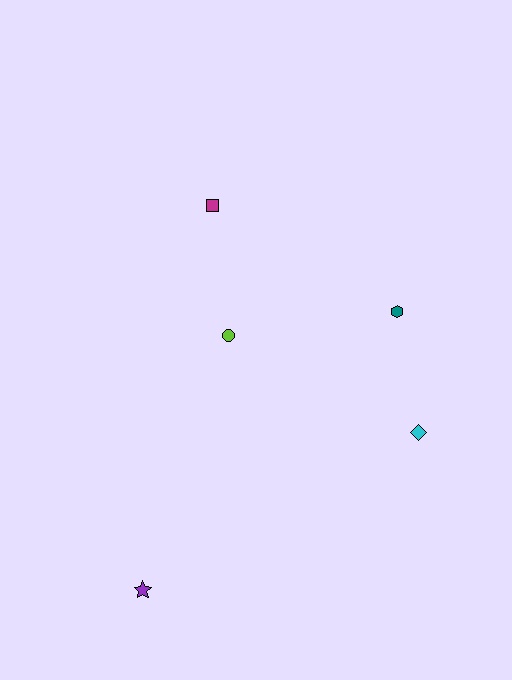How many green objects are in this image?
There are no green objects.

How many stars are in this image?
There is 1 star.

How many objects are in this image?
There are 5 objects.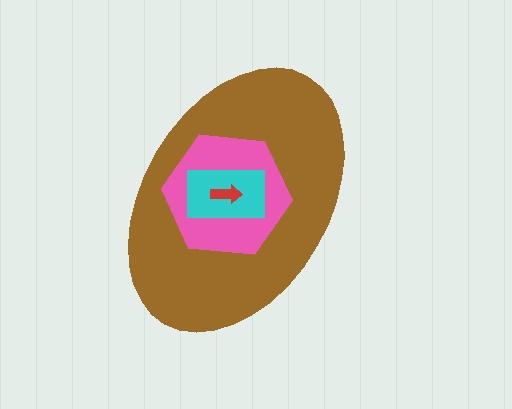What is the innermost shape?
The red arrow.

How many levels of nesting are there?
4.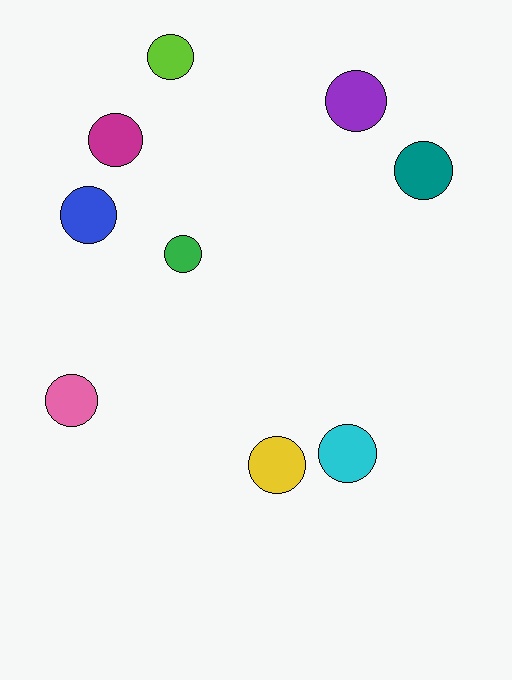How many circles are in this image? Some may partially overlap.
There are 9 circles.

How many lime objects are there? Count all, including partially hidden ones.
There is 1 lime object.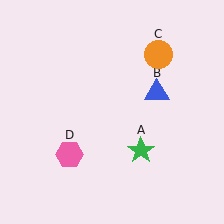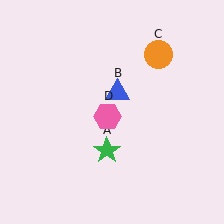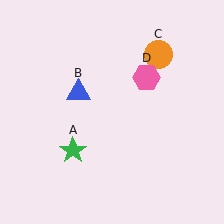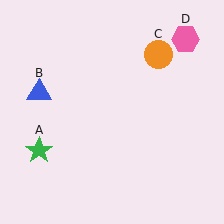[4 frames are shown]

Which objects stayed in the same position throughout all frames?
Orange circle (object C) remained stationary.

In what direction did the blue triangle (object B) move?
The blue triangle (object B) moved left.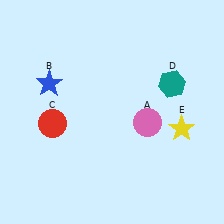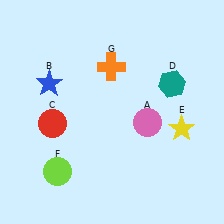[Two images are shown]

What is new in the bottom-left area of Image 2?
A lime circle (F) was added in the bottom-left area of Image 2.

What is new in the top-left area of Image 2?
An orange cross (G) was added in the top-left area of Image 2.